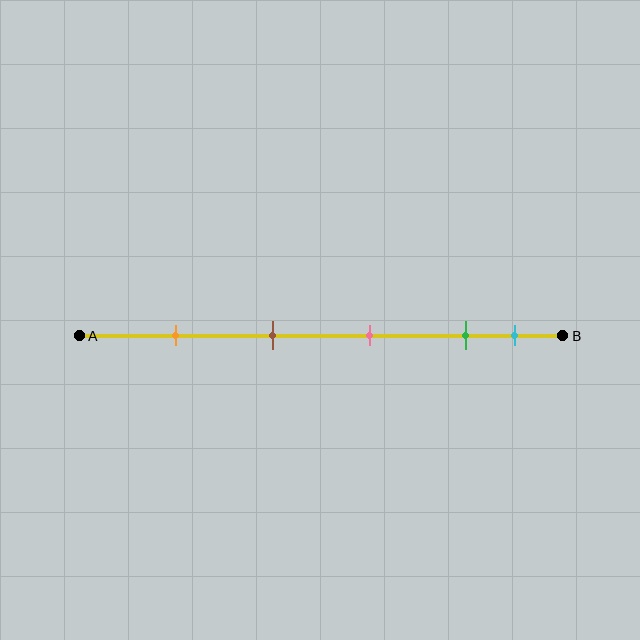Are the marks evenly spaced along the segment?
No, the marks are not evenly spaced.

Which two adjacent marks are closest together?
The green and cyan marks are the closest adjacent pair.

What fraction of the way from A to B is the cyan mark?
The cyan mark is approximately 90% (0.9) of the way from A to B.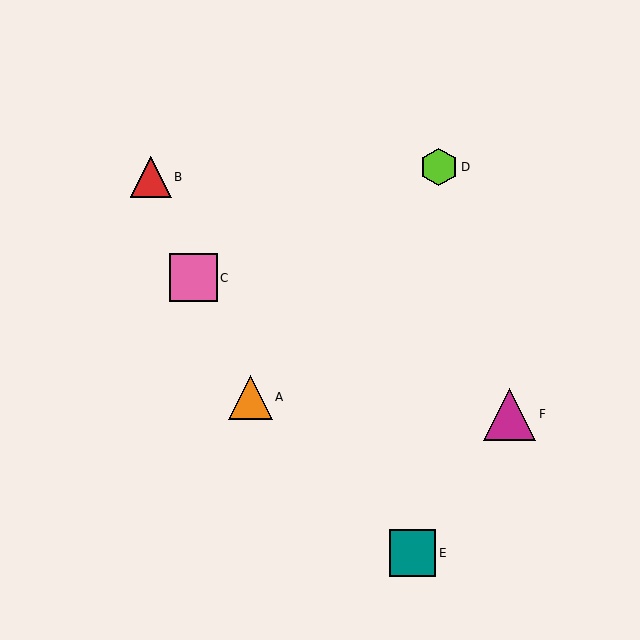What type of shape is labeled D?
Shape D is a lime hexagon.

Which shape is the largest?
The magenta triangle (labeled F) is the largest.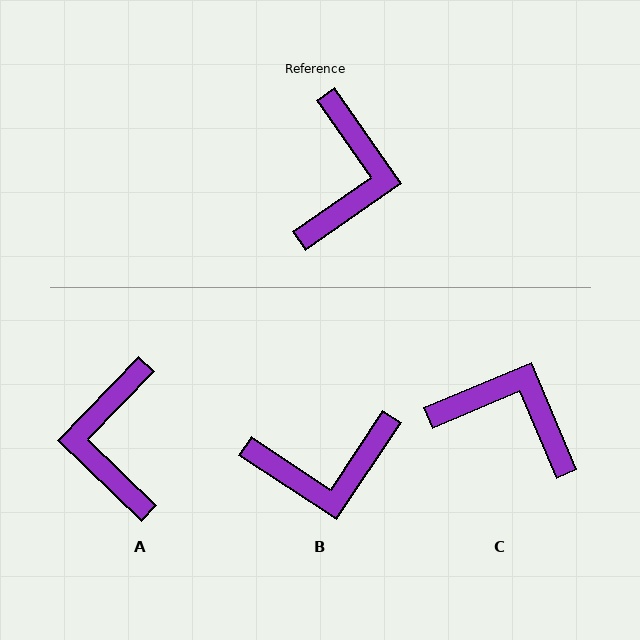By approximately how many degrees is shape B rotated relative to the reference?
Approximately 68 degrees clockwise.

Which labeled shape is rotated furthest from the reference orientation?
A, about 169 degrees away.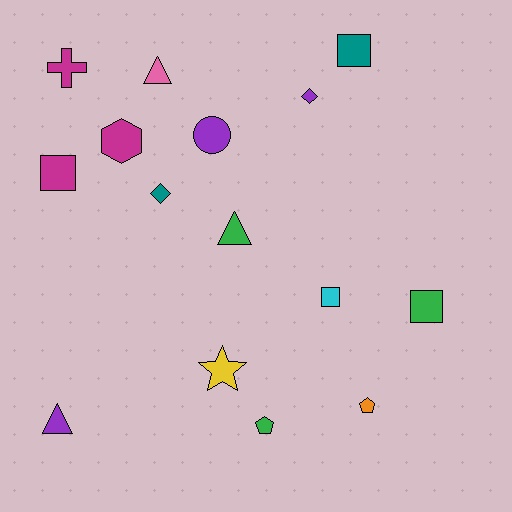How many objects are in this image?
There are 15 objects.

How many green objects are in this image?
There are 3 green objects.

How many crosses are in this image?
There is 1 cross.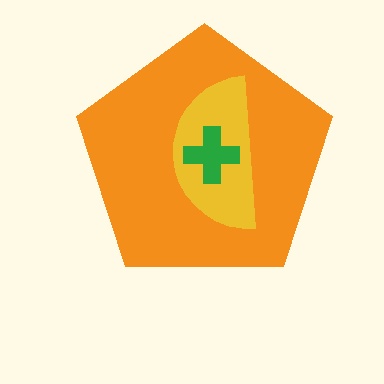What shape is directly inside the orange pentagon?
The yellow semicircle.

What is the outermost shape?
The orange pentagon.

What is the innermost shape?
The green cross.